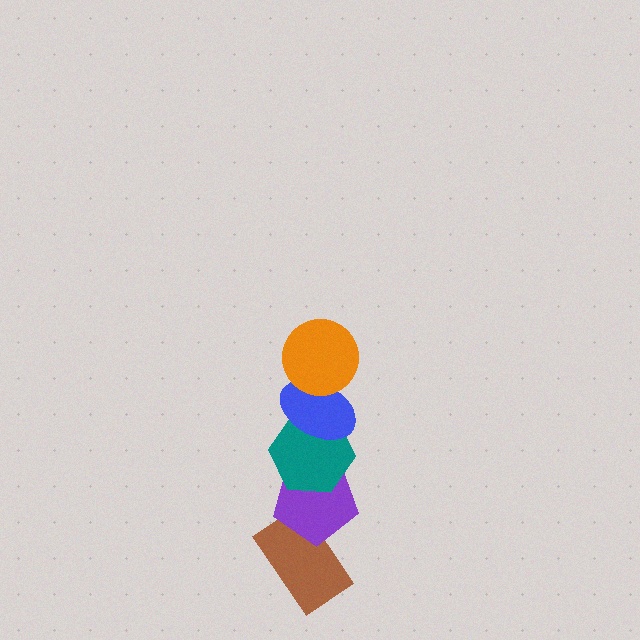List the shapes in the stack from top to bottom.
From top to bottom: the orange circle, the blue ellipse, the teal hexagon, the purple pentagon, the brown rectangle.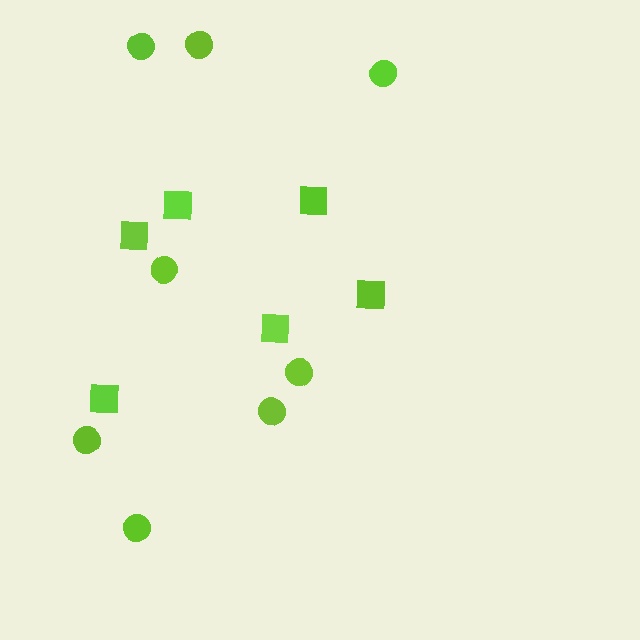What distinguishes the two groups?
There are 2 groups: one group of squares (6) and one group of circles (8).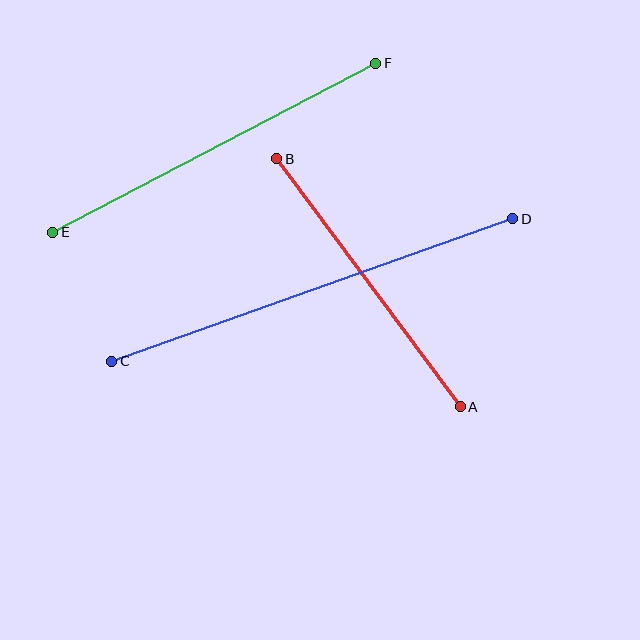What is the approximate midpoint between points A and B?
The midpoint is at approximately (368, 283) pixels.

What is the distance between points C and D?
The distance is approximately 426 pixels.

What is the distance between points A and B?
The distance is approximately 308 pixels.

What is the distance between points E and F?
The distance is approximately 364 pixels.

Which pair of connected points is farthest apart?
Points C and D are farthest apart.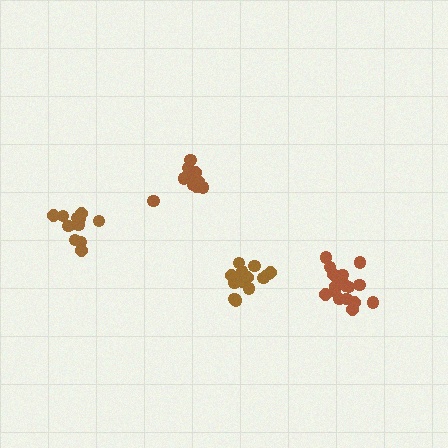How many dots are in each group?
Group 1: 12 dots, Group 2: 13 dots, Group 3: 17 dots, Group 4: 12 dots (54 total).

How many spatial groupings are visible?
There are 4 spatial groupings.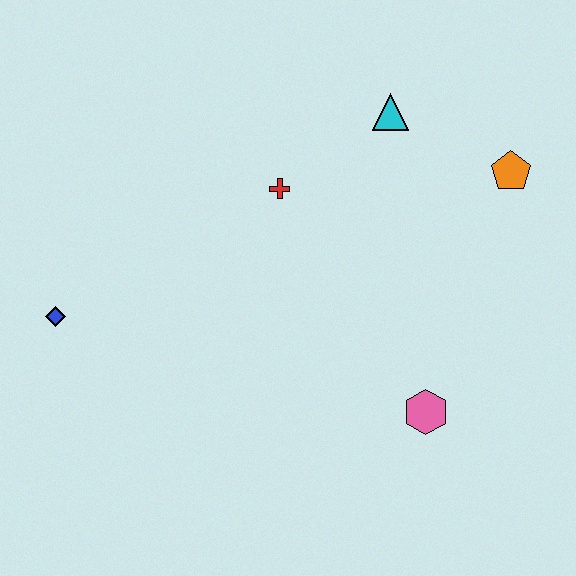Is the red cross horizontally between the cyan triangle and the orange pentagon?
No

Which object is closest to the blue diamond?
The red cross is closest to the blue diamond.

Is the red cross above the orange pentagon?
No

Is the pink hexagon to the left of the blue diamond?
No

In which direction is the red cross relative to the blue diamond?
The red cross is to the right of the blue diamond.